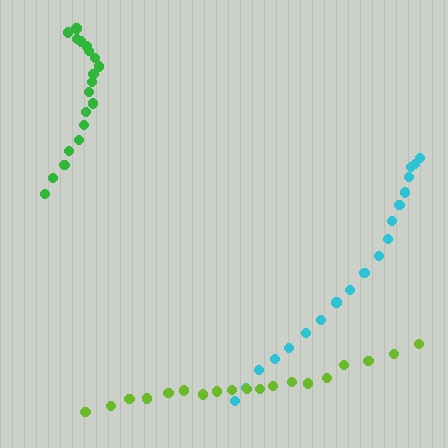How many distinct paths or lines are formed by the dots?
There are 3 distinct paths.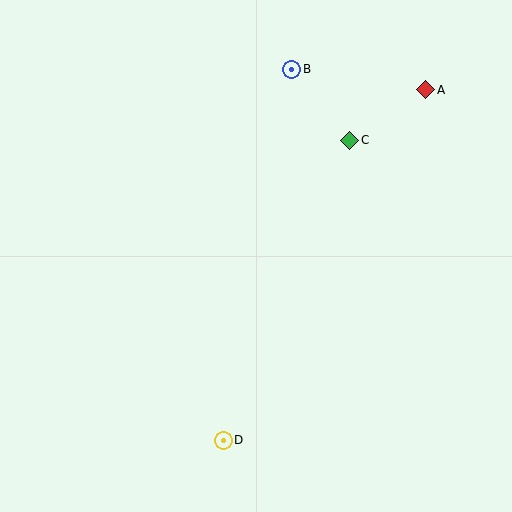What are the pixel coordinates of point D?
Point D is at (223, 440).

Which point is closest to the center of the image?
Point C at (350, 140) is closest to the center.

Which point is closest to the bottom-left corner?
Point D is closest to the bottom-left corner.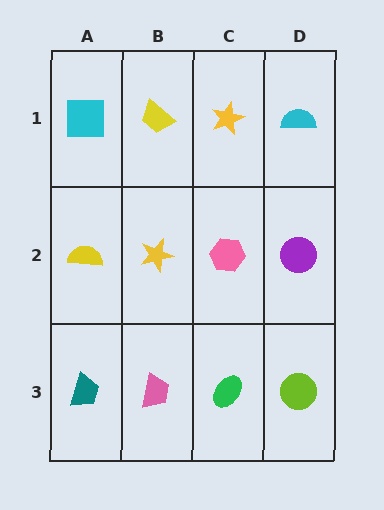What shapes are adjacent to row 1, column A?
A yellow semicircle (row 2, column A), a yellow trapezoid (row 1, column B).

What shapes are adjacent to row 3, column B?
A yellow star (row 2, column B), a teal trapezoid (row 3, column A), a green ellipse (row 3, column C).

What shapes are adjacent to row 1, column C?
A pink hexagon (row 2, column C), a yellow trapezoid (row 1, column B), a cyan semicircle (row 1, column D).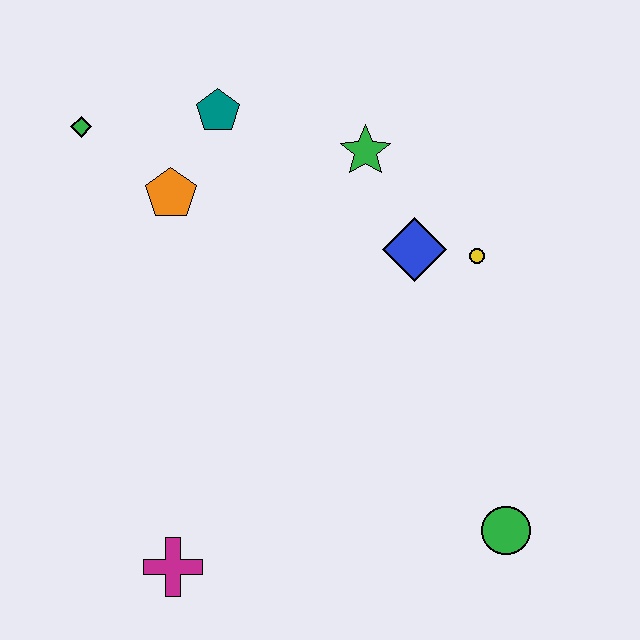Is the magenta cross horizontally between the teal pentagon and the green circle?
No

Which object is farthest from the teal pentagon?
The green circle is farthest from the teal pentagon.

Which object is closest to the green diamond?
The orange pentagon is closest to the green diamond.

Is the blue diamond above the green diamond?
No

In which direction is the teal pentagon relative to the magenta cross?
The teal pentagon is above the magenta cross.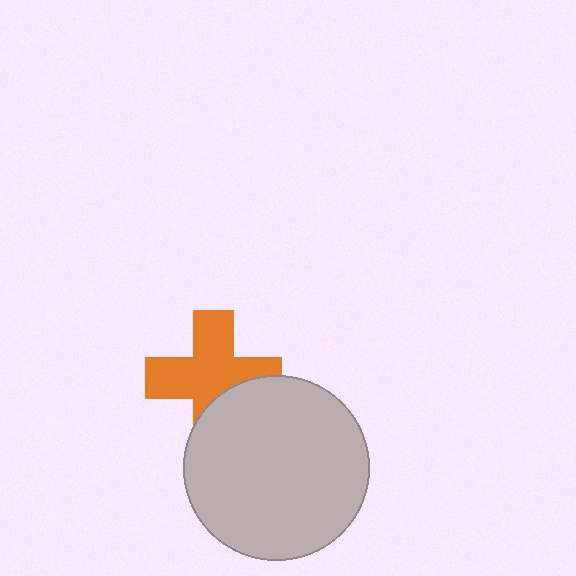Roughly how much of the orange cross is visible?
Most of it is visible (roughly 70%).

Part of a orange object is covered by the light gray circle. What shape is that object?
It is a cross.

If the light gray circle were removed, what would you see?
You would see the complete orange cross.